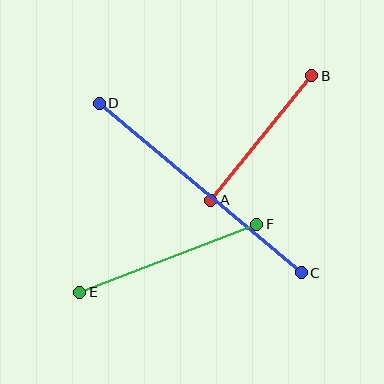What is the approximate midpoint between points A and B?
The midpoint is at approximately (261, 138) pixels.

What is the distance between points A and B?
The distance is approximately 161 pixels.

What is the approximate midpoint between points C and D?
The midpoint is at approximately (200, 188) pixels.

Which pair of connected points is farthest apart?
Points C and D are farthest apart.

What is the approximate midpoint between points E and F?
The midpoint is at approximately (168, 258) pixels.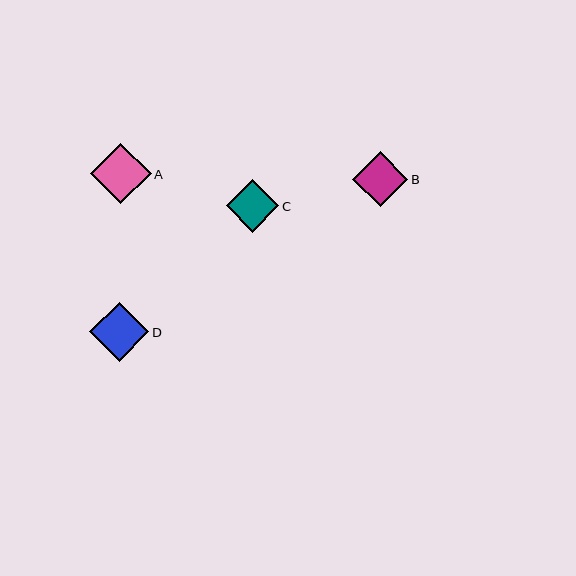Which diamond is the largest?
Diamond A is the largest with a size of approximately 60 pixels.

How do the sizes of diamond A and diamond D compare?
Diamond A and diamond D are approximately the same size.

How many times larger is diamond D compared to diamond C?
Diamond D is approximately 1.1 times the size of diamond C.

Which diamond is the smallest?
Diamond C is the smallest with a size of approximately 52 pixels.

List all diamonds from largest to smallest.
From largest to smallest: A, D, B, C.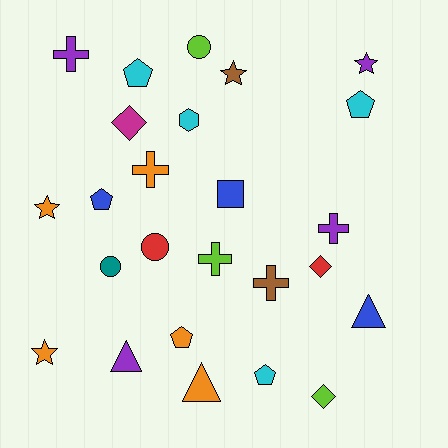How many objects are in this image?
There are 25 objects.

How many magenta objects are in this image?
There is 1 magenta object.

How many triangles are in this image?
There are 3 triangles.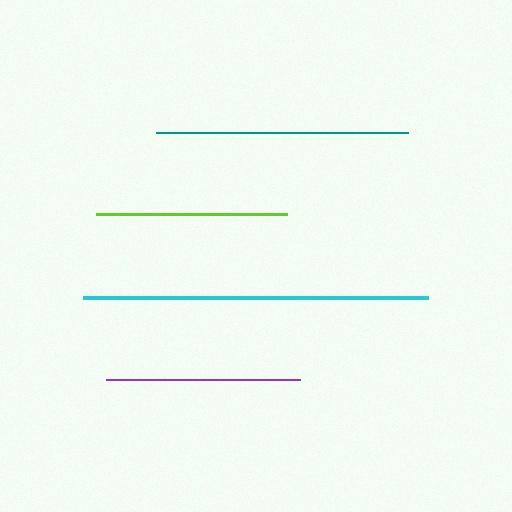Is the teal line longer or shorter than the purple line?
The teal line is longer than the purple line.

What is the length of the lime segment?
The lime segment is approximately 191 pixels long.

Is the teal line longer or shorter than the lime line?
The teal line is longer than the lime line.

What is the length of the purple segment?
The purple segment is approximately 194 pixels long.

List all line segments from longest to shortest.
From longest to shortest: cyan, teal, purple, lime.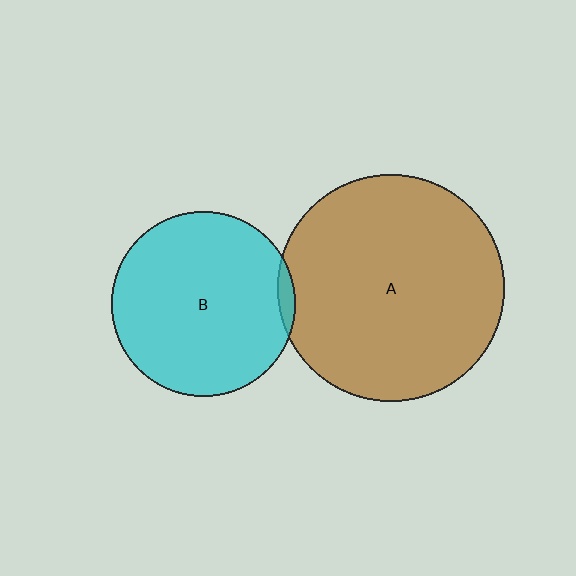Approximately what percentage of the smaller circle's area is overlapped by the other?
Approximately 5%.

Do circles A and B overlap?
Yes.